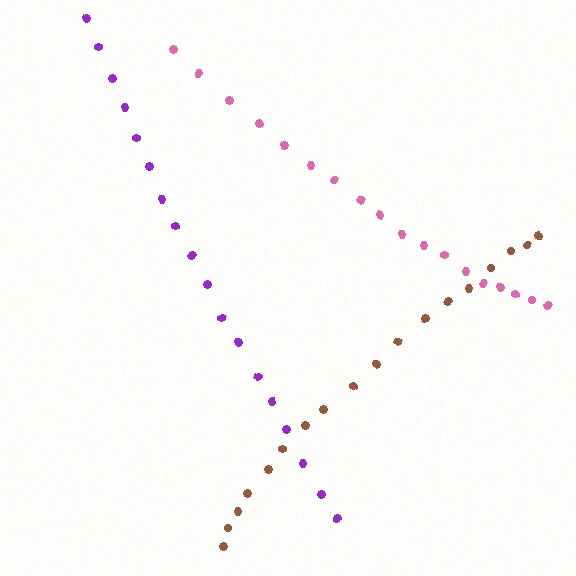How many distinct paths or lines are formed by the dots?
There are 3 distinct paths.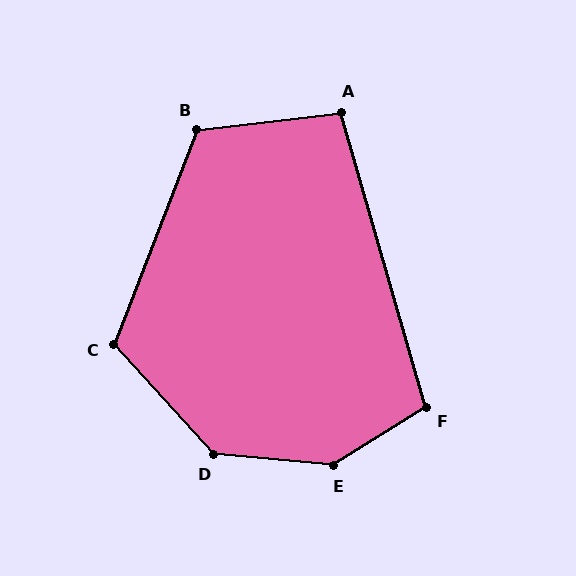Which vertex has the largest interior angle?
E, at approximately 143 degrees.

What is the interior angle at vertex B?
Approximately 118 degrees (obtuse).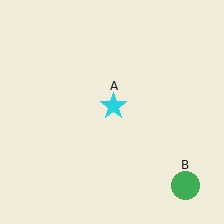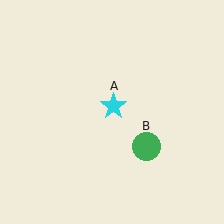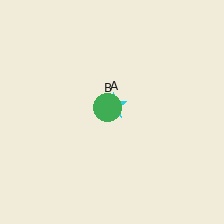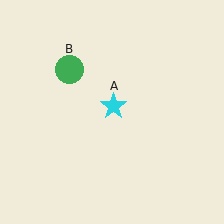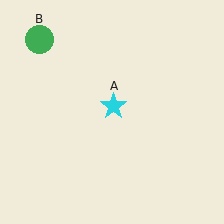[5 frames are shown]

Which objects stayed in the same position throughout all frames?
Cyan star (object A) remained stationary.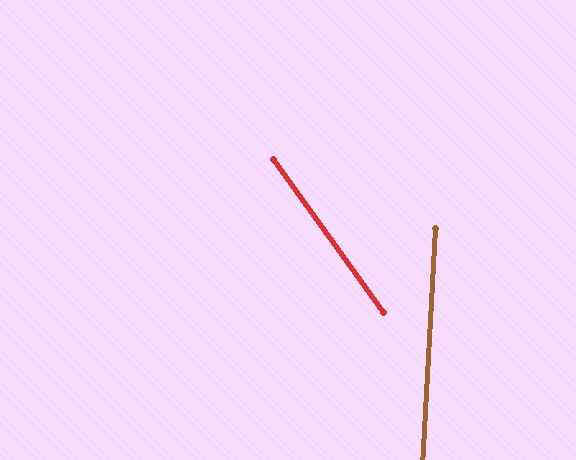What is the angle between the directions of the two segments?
Approximately 39 degrees.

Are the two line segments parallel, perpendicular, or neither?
Neither parallel nor perpendicular — they differ by about 39°.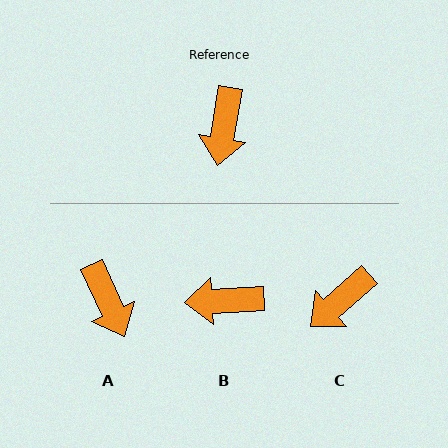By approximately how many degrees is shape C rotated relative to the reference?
Approximately 39 degrees clockwise.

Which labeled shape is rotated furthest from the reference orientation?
B, about 78 degrees away.